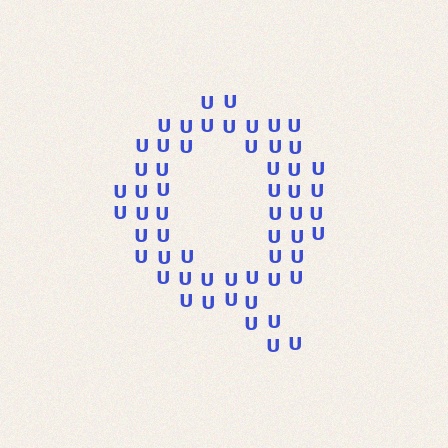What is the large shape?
The large shape is the letter Q.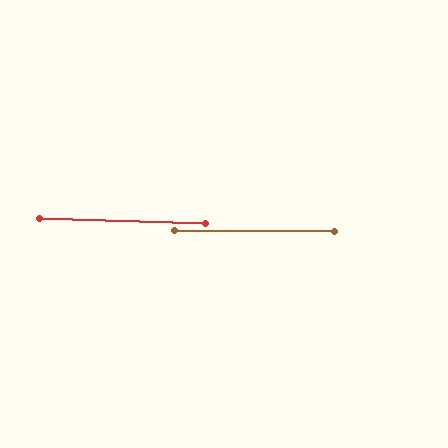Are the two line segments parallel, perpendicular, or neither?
Parallel — their directions differ by only 1.4°.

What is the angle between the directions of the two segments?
Approximately 1 degree.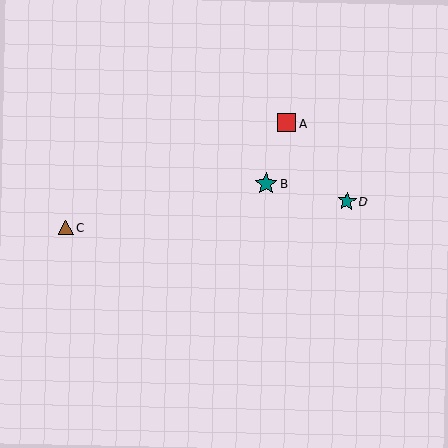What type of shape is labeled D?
Shape D is a teal star.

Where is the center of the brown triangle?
The center of the brown triangle is at (66, 227).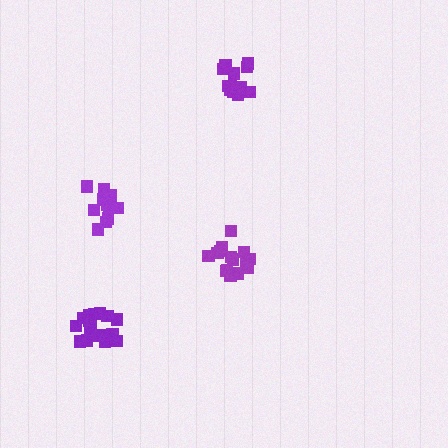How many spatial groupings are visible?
There are 4 spatial groupings.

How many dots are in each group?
Group 1: 16 dots, Group 2: 15 dots, Group 3: 12 dots, Group 4: 17 dots (60 total).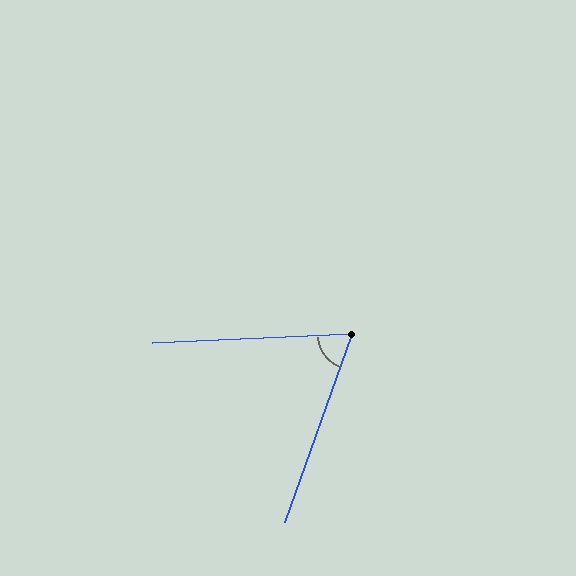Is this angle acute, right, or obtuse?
It is acute.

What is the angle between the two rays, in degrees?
Approximately 68 degrees.